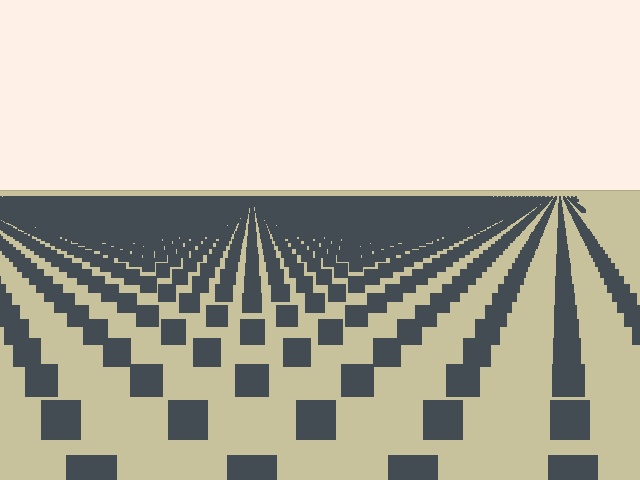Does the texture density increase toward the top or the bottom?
Density increases toward the top.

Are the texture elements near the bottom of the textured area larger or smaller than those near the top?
Larger. Near the bottom, elements are closer to the viewer and appear at a bigger on-screen size.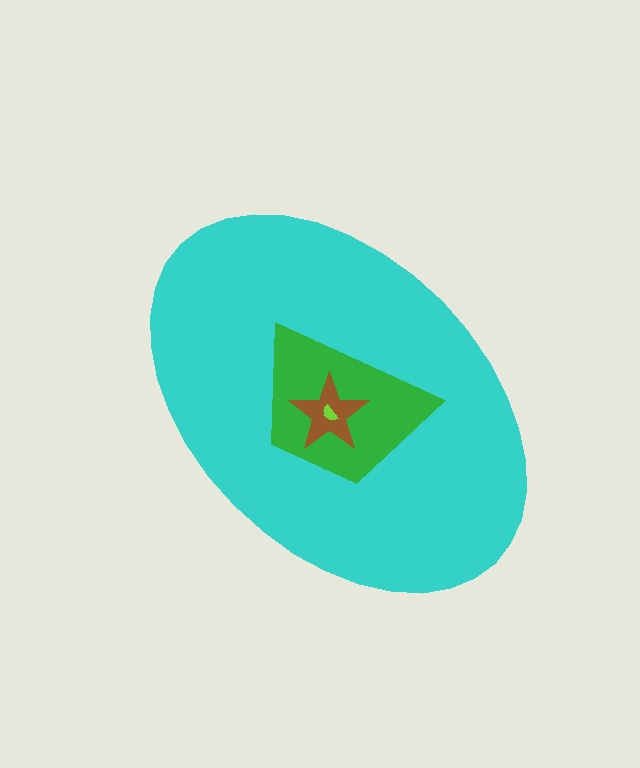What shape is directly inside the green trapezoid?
The brown star.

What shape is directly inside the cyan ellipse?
The green trapezoid.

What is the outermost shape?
The cyan ellipse.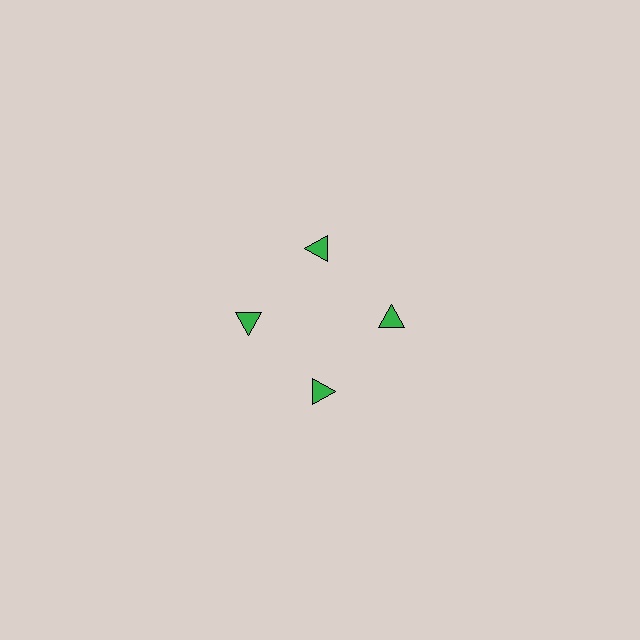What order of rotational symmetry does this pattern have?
This pattern has 4-fold rotational symmetry.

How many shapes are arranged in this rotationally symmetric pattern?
There are 4 shapes, arranged in 4 groups of 1.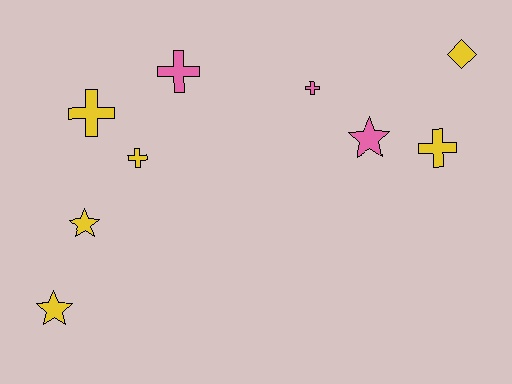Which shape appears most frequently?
Cross, with 5 objects.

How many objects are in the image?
There are 9 objects.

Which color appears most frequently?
Yellow, with 6 objects.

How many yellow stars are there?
There are 2 yellow stars.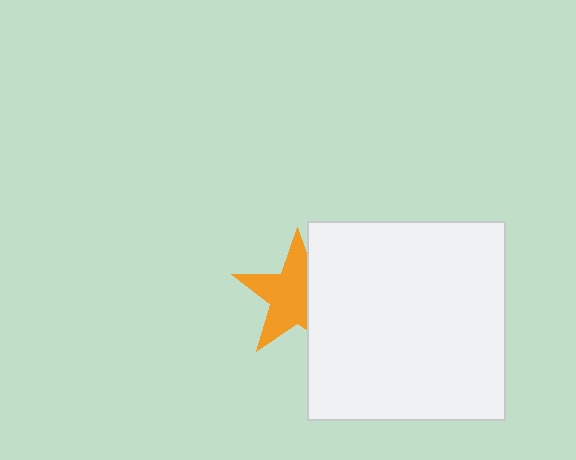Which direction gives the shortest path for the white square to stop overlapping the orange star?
Moving right gives the shortest separation.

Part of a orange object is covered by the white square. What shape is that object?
It is a star.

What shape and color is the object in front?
The object in front is a white square.